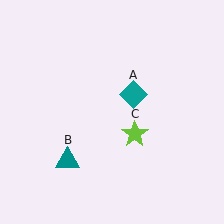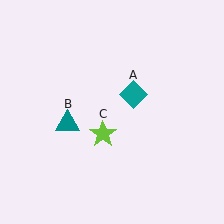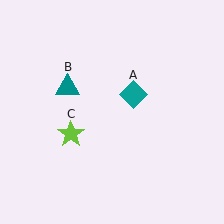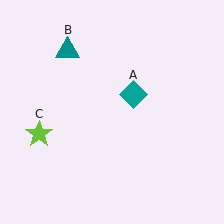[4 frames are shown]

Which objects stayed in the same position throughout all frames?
Teal diamond (object A) remained stationary.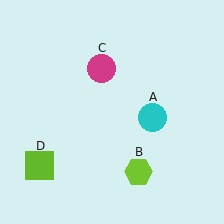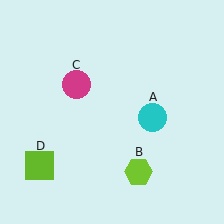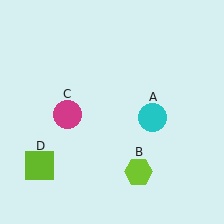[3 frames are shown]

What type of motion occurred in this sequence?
The magenta circle (object C) rotated counterclockwise around the center of the scene.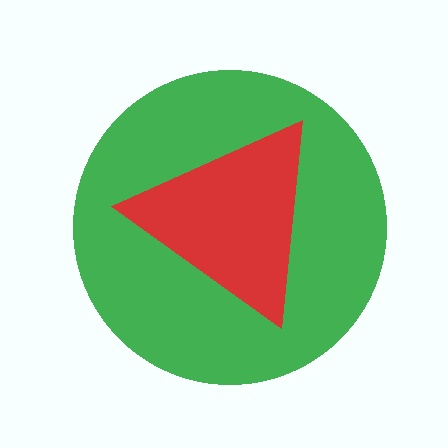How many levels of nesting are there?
2.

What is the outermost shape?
The green circle.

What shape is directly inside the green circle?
The red triangle.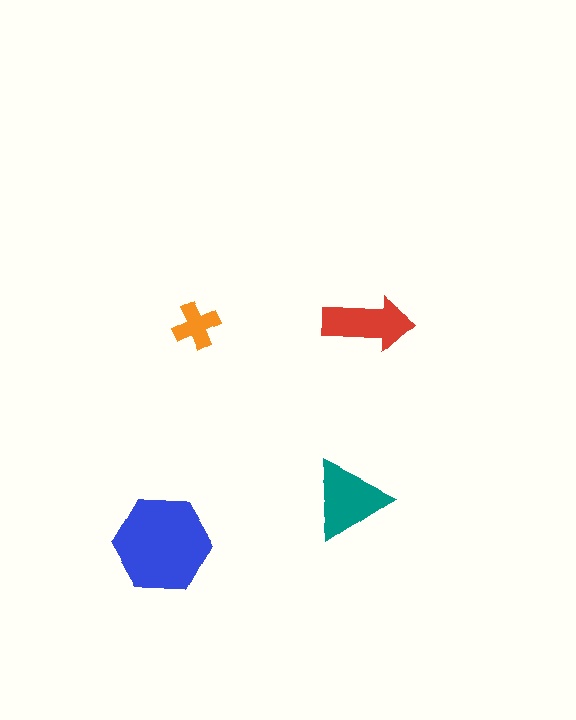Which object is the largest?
The blue hexagon.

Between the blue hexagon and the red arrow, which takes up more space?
The blue hexagon.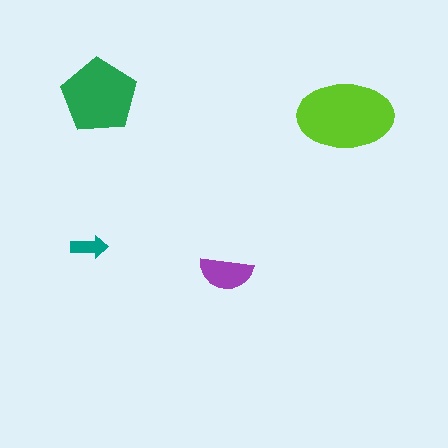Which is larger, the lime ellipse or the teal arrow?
The lime ellipse.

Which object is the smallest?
The teal arrow.